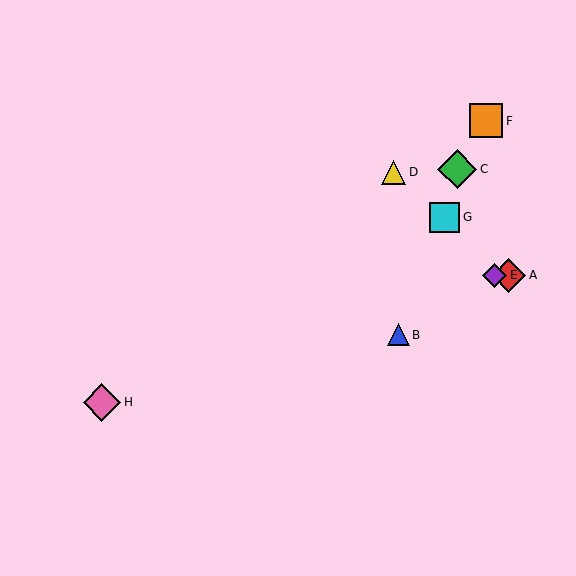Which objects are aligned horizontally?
Objects A, E are aligned horizontally.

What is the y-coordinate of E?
Object E is at y≈275.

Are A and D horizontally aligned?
No, A is at y≈275 and D is at y≈172.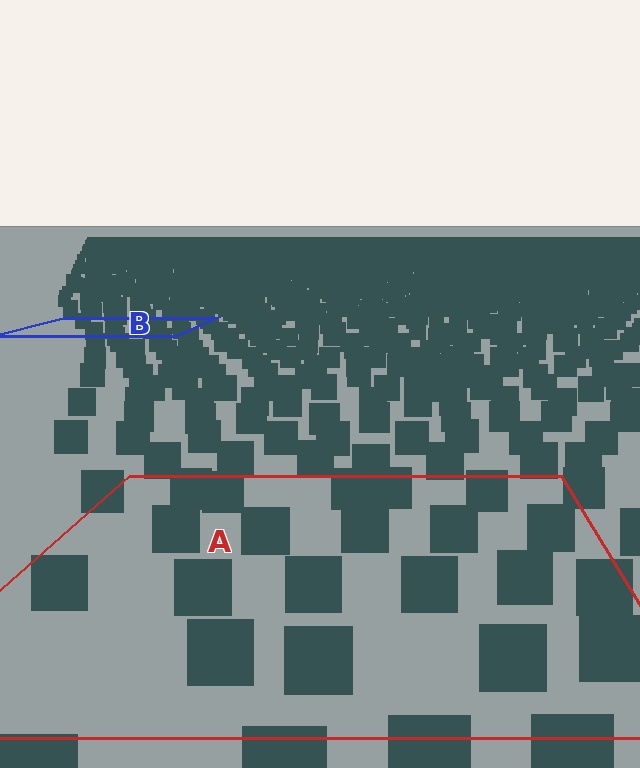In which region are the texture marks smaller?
The texture marks are smaller in region B, because it is farther away.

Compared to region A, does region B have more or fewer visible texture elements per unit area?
Region B has more texture elements per unit area — they are packed more densely because it is farther away.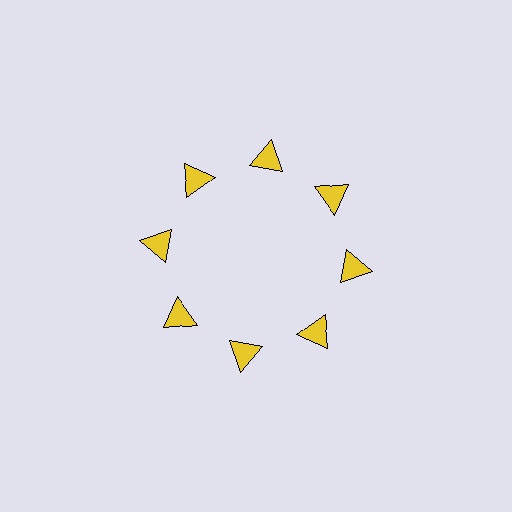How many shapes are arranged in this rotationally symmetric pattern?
There are 8 shapes, arranged in 8 groups of 1.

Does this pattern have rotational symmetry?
Yes, this pattern has 8-fold rotational symmetry. It looks the same after rotating 45 degrees around the center.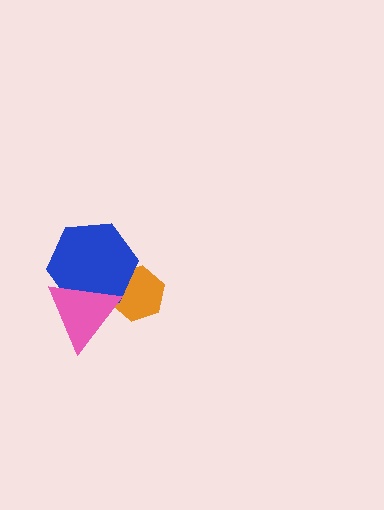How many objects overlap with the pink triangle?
2 objects overlap with the pink triangle.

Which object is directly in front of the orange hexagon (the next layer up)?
The blue hexagon is directly in front of the orange hexagon.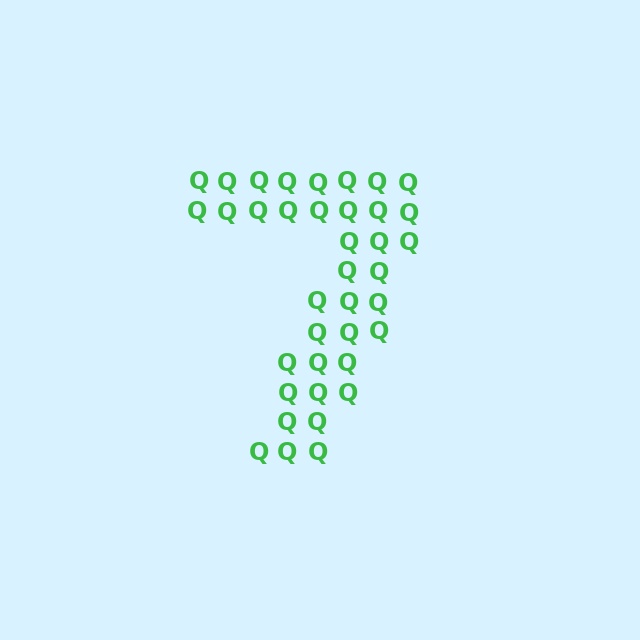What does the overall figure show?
The overall figure shows the digit 7.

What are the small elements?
The small elements are letter Q's.